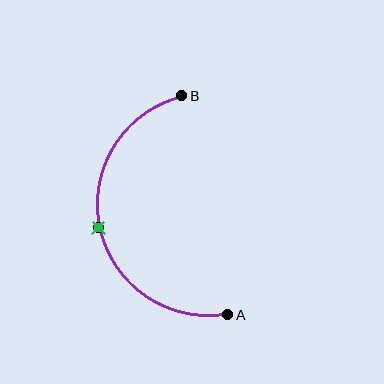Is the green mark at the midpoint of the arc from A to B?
Yes. The green mark lies on the arc at equal arc-length from both A and B — it is the arc midpoint.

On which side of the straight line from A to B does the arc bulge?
The arc bulges to the left of the straight line connecting A and B.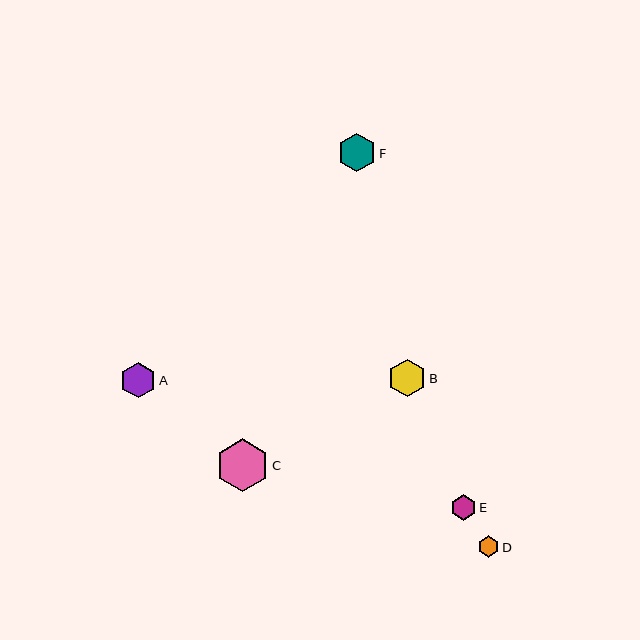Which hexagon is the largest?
Hexagon C is the largest with a size of approximately 53 pixels.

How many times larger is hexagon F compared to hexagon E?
Hexagon F is approximately 1.5 times the size of hexagon E.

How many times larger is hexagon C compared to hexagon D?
Hexagon C is approximately 2.5 times the size of hexagon D.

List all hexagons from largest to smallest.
From largest to smallest: C, F, B, A, E, D.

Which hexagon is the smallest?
Hexagon D is the smallest with a size of approximately 21 pixels.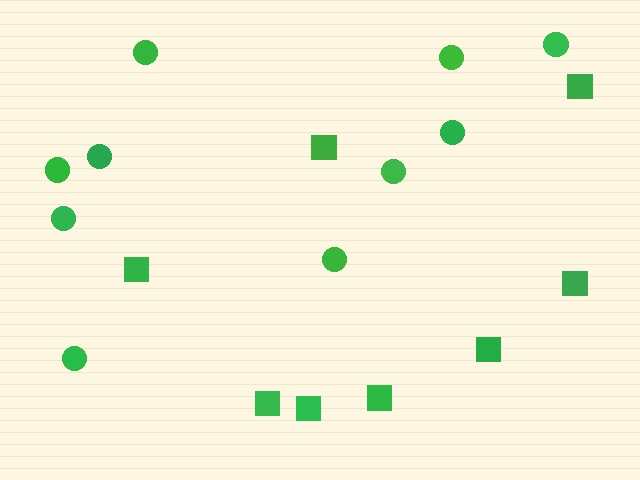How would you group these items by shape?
There are 2 groups: one group of circles (10) and one group of squares (8).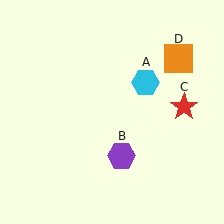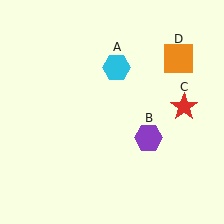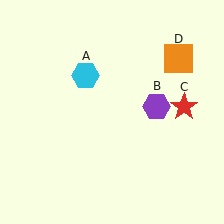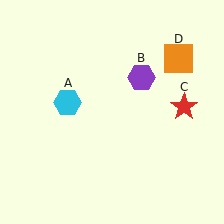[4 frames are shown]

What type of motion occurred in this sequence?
The cyan hexagon (object A), purple hexagon (object B) rotated counterclockwise around the center of the scene.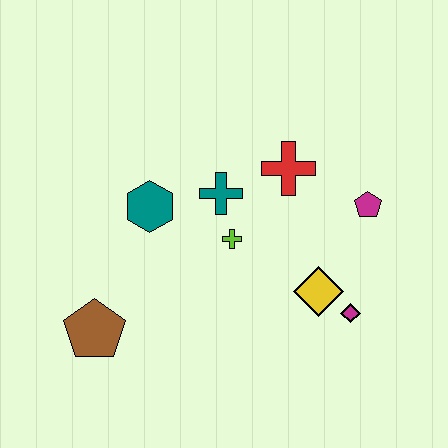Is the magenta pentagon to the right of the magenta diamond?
Yes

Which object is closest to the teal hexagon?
The teal cross is closest to the teal hexagon.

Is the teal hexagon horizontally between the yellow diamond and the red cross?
No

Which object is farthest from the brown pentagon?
The magenta pentagon is farthest from the brown pentagon.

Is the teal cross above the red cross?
No